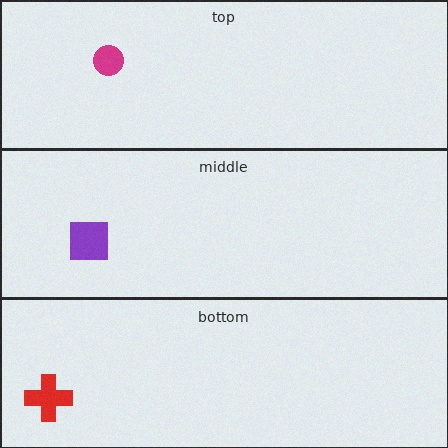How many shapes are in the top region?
1.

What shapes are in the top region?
The magenta circle.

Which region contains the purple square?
The middle region.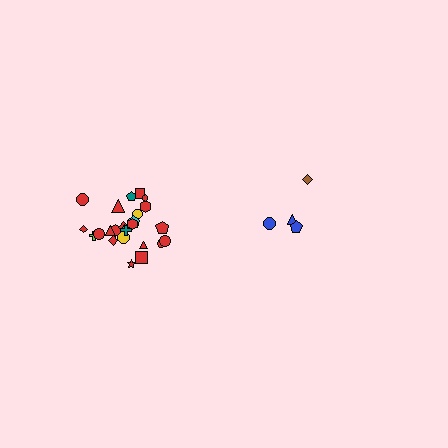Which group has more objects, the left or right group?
The left group.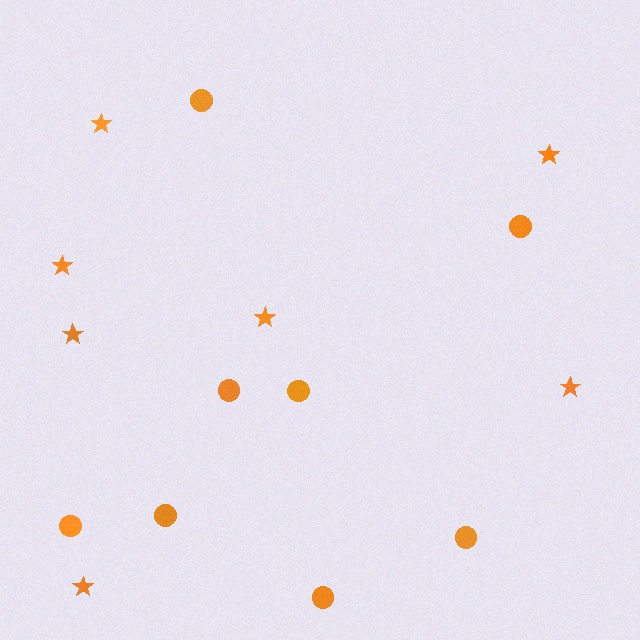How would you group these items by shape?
There are 2 groups: one group of stars (7) and one group of circles (8).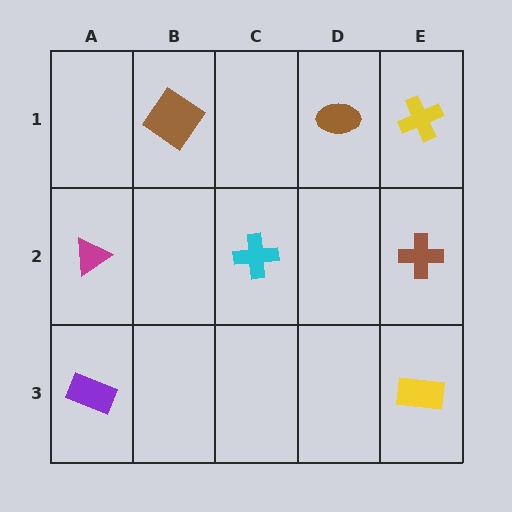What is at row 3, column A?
A purple rectangle.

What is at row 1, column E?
A yellow cross.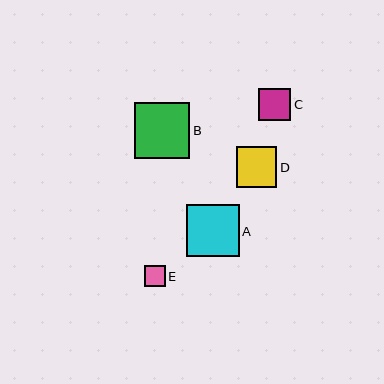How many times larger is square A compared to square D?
Square A is approximately 1.3 times the size of square D.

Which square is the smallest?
Square E is the smallest with a size of approximately 21 pixels.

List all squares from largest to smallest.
From largest to smallest: B, A, D, C, E.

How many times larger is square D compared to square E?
Square D is approximately 2.0 times the size of square E.